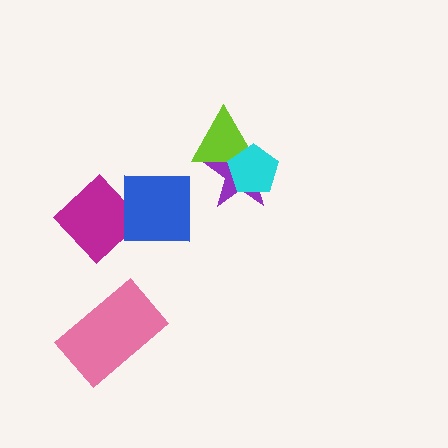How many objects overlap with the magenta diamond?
0 objects overlap with the magenta diamond.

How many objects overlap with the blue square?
0 objects overlap with the blue square.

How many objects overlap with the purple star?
2 objects overlap with the purple star.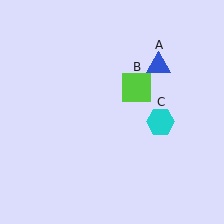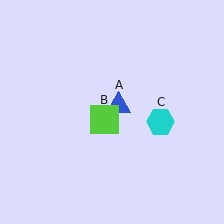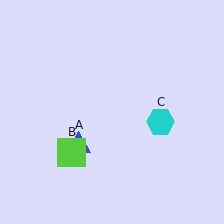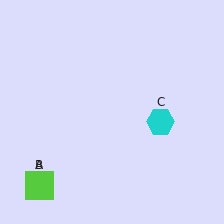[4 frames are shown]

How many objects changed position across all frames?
2 objects changed position: blue triangle (object A), lime square (object B).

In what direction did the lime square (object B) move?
The lime square (object B) moved down and to the left.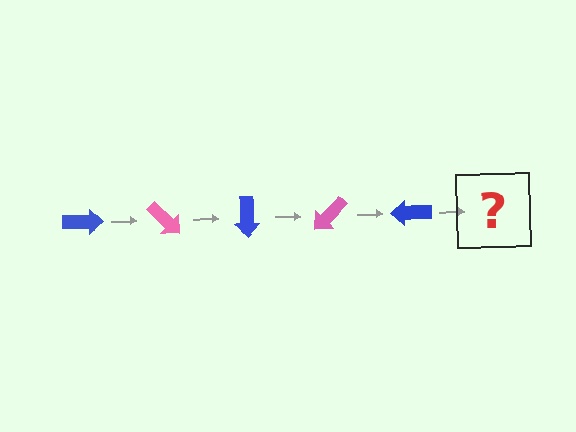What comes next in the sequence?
The next element should be a pink arrow, rotated 225 degrees from the start.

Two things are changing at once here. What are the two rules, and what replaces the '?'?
The two rules are that it rotates 45 degrees each step and the color cycles through blue and pink. The '?' should be a pink arrow, rotated 225 degrees from the start.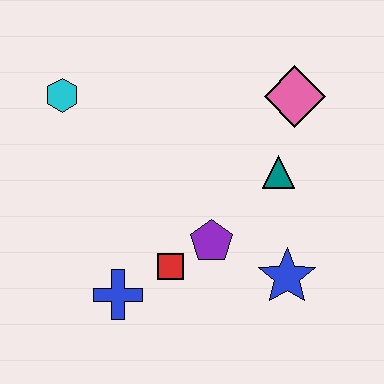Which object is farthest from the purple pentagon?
The cyan hexagon is farthest from the purple pentagon.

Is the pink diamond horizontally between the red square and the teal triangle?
No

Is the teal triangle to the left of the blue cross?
No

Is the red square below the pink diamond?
Yes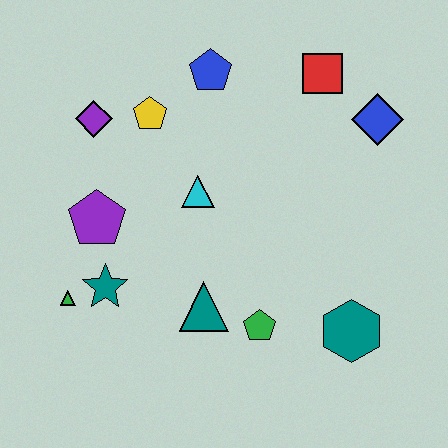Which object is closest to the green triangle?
The teal star is closest to the green triangle.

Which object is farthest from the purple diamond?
The teal hexagon is farthest from the purple diamond.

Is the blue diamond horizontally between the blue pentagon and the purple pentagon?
No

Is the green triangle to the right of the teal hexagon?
No